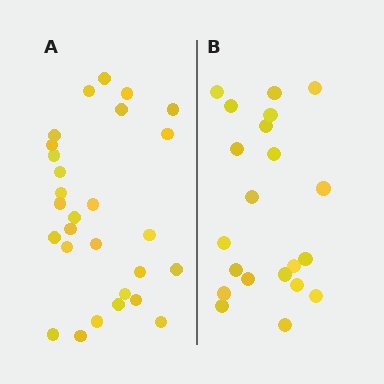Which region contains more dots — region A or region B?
Region A (the left region) has more dots.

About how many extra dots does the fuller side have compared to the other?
Region A has roughly 8 or so more dots than region B.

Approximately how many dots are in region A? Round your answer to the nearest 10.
About 30 dots. (The exact count is 28, which rounds to 30.)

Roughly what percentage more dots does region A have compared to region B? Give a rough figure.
About 35% more.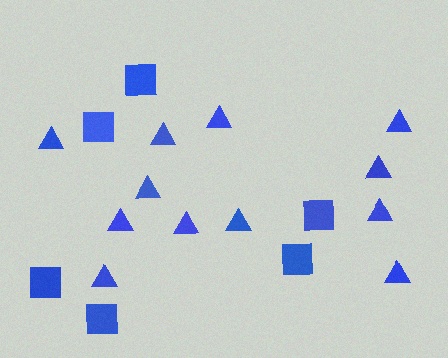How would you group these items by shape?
There are 2 groups: one group of triangles (12) and one group of squares (6).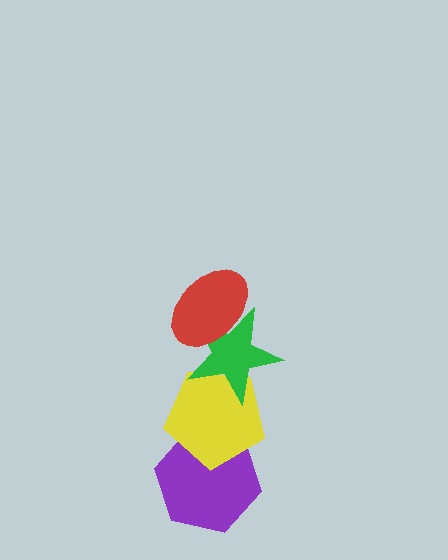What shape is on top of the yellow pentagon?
The green star is on top of the yellow pentagon.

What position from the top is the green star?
The green star is 2nd from the top.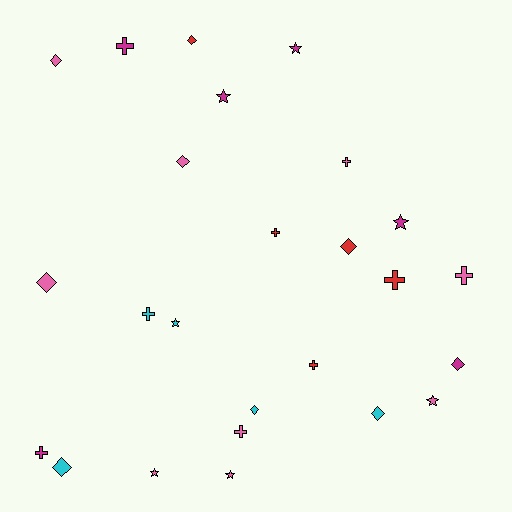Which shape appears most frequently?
Cross, with 9 objects.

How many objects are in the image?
There are 25 objects.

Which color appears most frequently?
Pink, with 9 objects.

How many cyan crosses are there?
There is 1 cyan cross.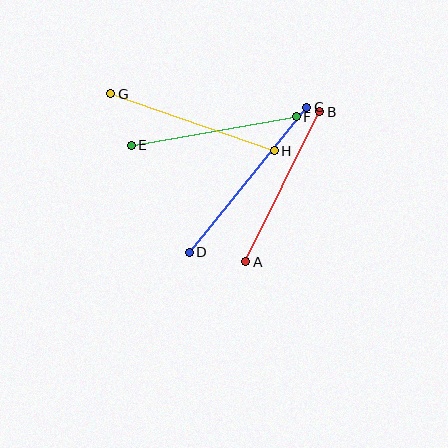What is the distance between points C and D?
The distance is approximately 187 pixels.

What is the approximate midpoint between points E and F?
The midpoint is at approximately (214, 131) pixels.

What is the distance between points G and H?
The distance is approximately 173 pixels.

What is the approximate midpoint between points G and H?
The midpoint is at approximately (192, 122) pixels.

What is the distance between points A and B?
The distance is approximately 167 pixels.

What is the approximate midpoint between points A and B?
The midpoint is at approximately (283, 187) pixels.